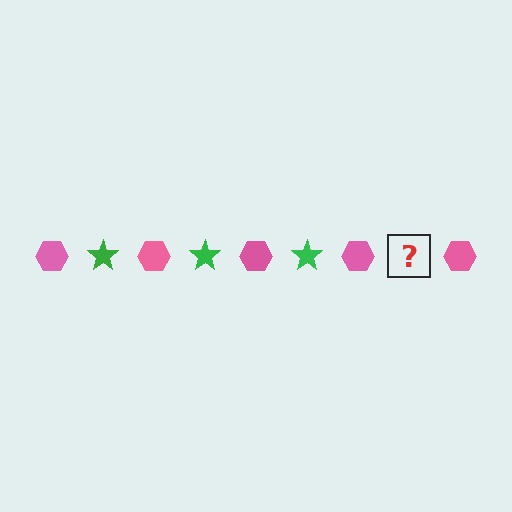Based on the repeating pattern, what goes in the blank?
The blank should be a green star.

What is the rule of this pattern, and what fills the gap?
The rule is that the pattern alternates between pink hexagon and green star. The gap should be filled with a green star.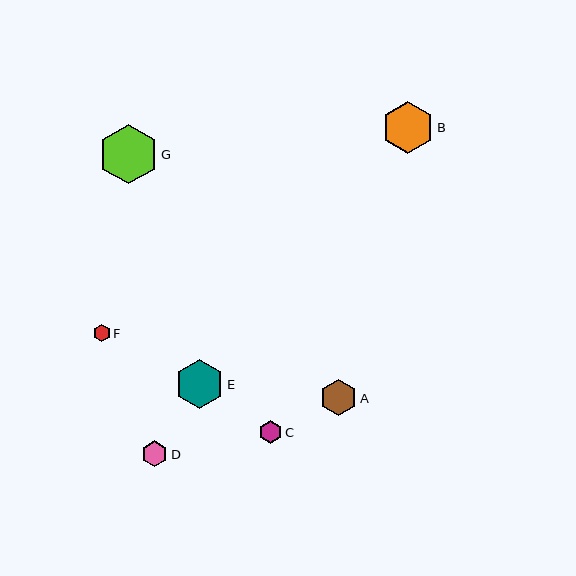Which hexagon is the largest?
Hexagon G is the largest with a size of approximately 60 pixels.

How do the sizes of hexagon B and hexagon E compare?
Hexagon B and hexagon E are approximately the same size.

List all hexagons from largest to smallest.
From largest to smallest: G, B, E, A, D, C, F.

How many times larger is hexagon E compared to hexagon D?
Hexagon E is approximately 1.9 times the size of hexagon D.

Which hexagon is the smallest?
Hexagon F is the smallest with a size of approximately 17 pixels.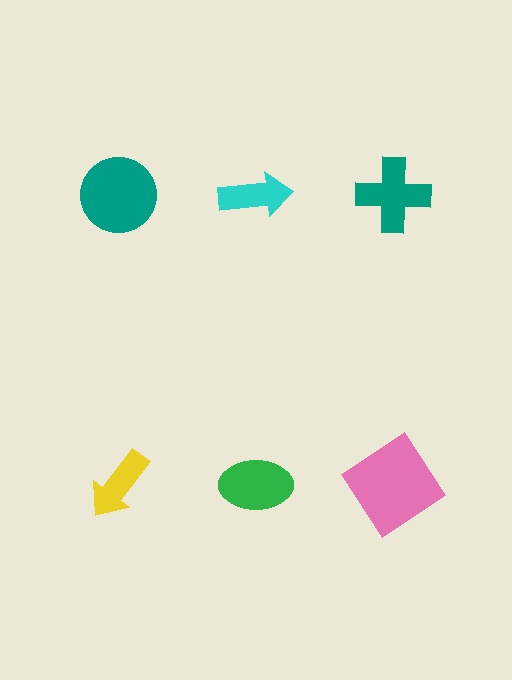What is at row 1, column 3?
A teal cross.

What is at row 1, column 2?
A cyan arrow.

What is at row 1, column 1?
A teal circle.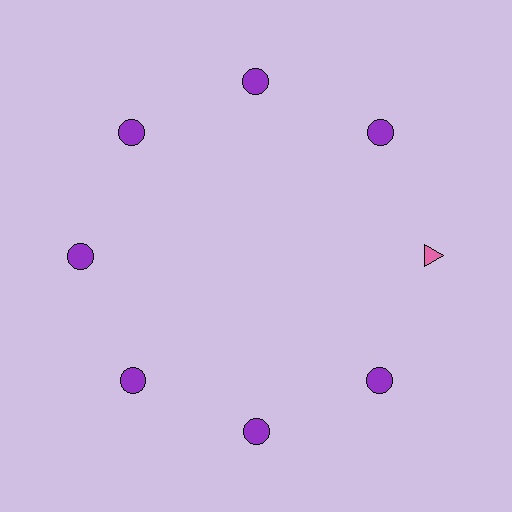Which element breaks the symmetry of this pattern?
The pink triangle at roughly the 3 o'clock position breaks the symmetry. All other shapes are purple circles.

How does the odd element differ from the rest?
It differs in both color (pink instead of purple) and shape (triangle instead of circle).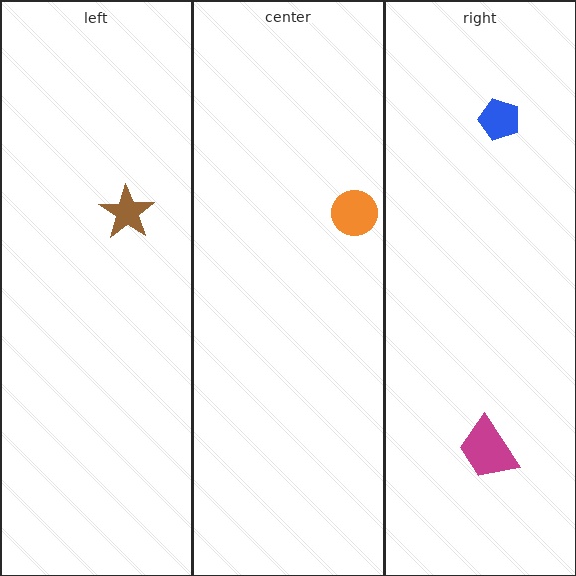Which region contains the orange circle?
The center region.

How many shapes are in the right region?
2.